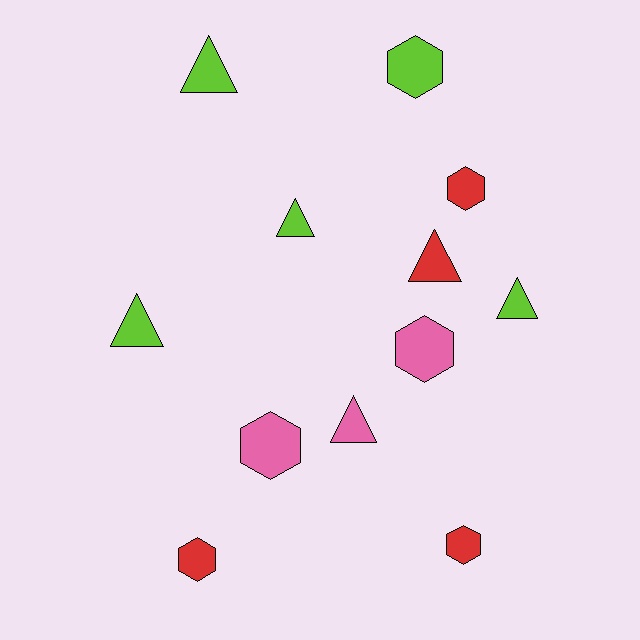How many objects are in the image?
There are 12 objects.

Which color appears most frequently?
Lime, with 5 objects.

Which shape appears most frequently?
Hexagon, with 6 objects.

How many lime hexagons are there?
There is 1 lime hexagon.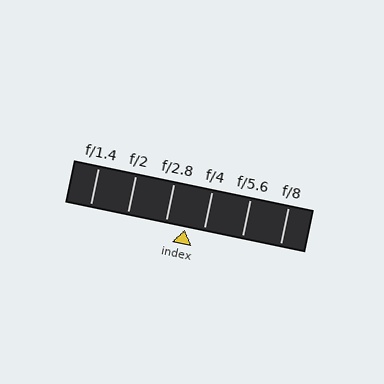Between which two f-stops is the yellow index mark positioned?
The index mark is between f/2.8 and f/4.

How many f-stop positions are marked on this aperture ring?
There are 6 f-stop positions marked.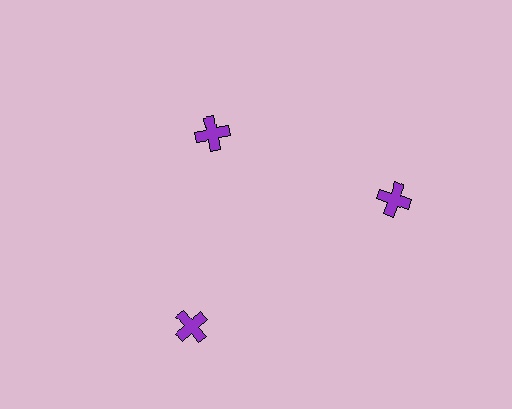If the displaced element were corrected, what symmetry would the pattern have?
It would have 3-fold rotational symmetry — the pattern would map onto itself every 120 degrees.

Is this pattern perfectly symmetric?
No. The 3 purple crosses are arranged in a ring, but one element near the 11 o'clock position is pulled inward toward the center, breaking the 3-fold rotational symmetry.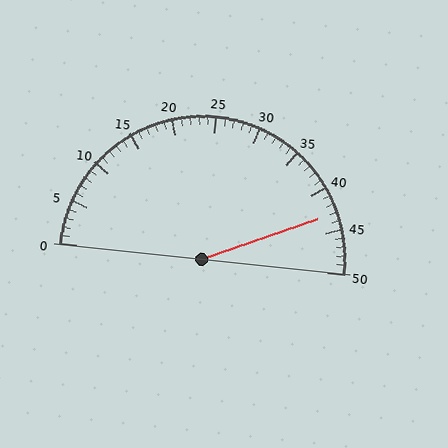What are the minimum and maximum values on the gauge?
The gauge ranges from 0 to 50.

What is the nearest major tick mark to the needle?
The nearest major tick mark is 45.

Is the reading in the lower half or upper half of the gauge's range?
The reading is in the upper half of the range (0 to 50).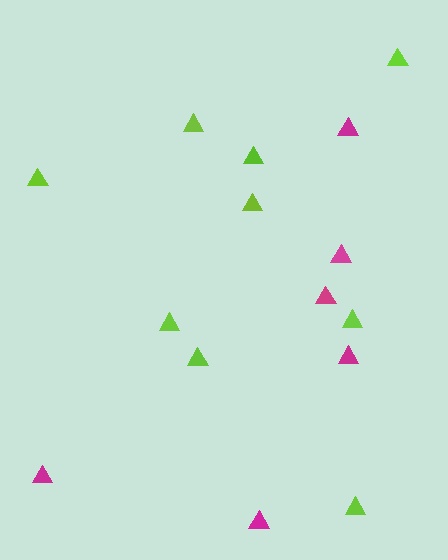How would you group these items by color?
There are 2 groups: one group of magenta triangles (6) and one group of lime triangles (9).